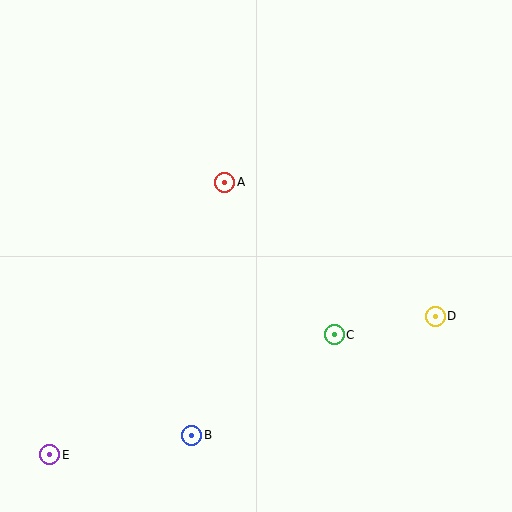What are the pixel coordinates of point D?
Point D is at (435, 316).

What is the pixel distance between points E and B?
The distance between E and B is 143 pixels.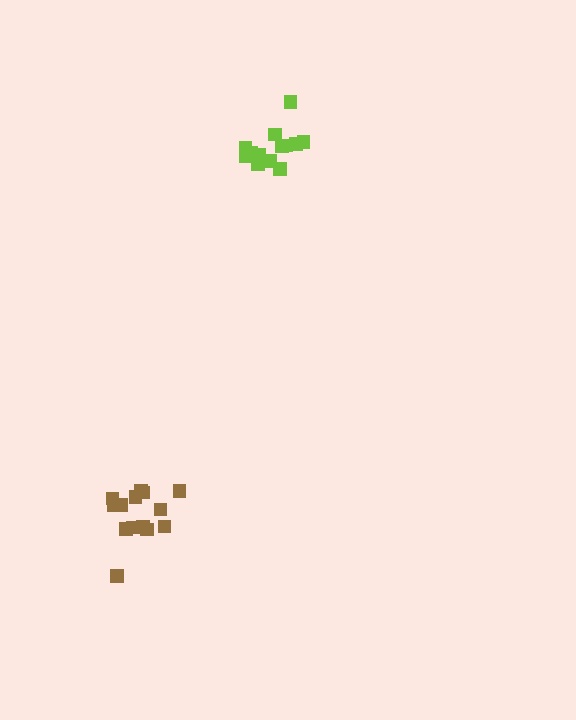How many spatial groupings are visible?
There are 2 spatial groupings.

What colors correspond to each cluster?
The clusters are colored: brown, lime.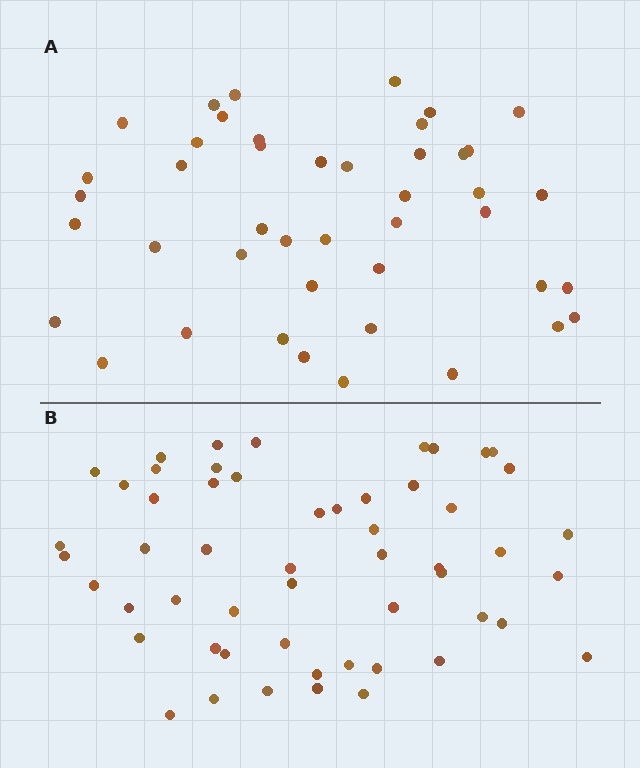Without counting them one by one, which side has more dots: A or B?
Region B (the bottom region) has more dots.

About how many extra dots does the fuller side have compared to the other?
Region B has roughly 10 or so more dots than region A.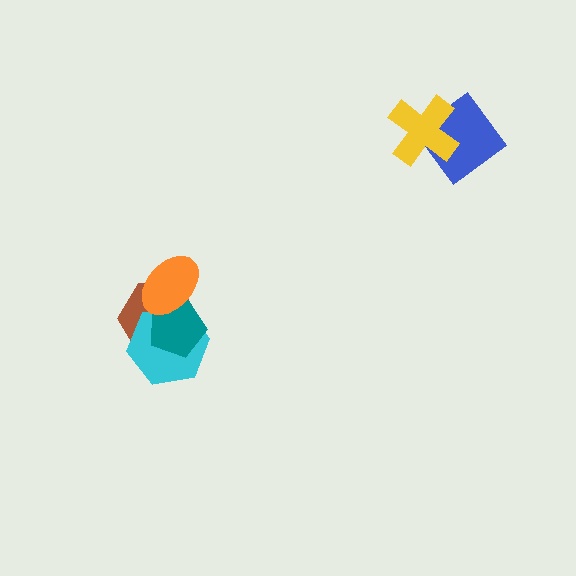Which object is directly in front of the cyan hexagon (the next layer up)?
The teal pentagon is directly in front of the cyan hexagon.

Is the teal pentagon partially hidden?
Yes, it is partially covered by another shape.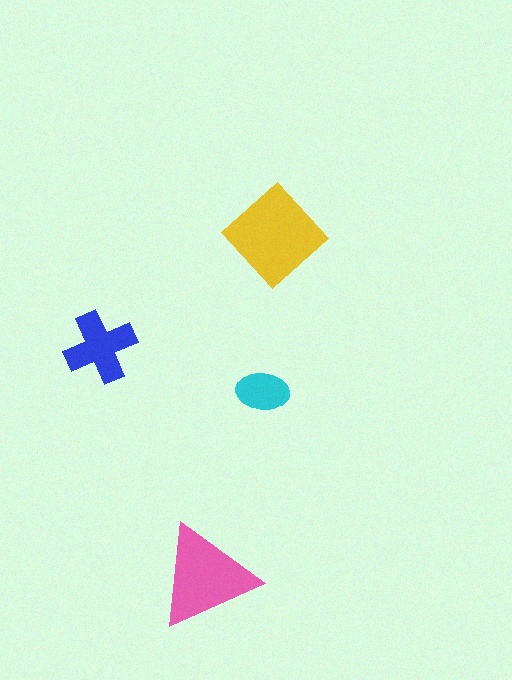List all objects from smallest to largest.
The cyan ellipse, the blue cross, the pink triangle, the yellow diamond.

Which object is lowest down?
The pink triangle is bottommost.